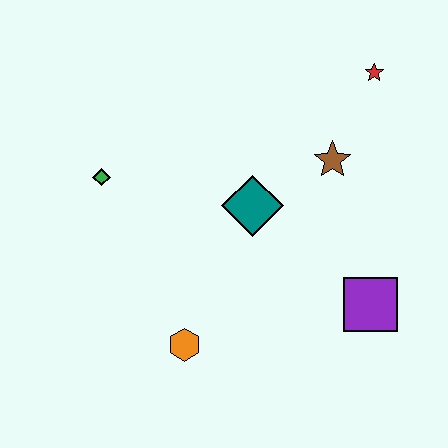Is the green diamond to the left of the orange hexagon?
Yes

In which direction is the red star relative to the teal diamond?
The red star is above the teal diamond.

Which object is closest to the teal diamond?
The brown star is closest to the teal diamond.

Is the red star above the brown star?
Yes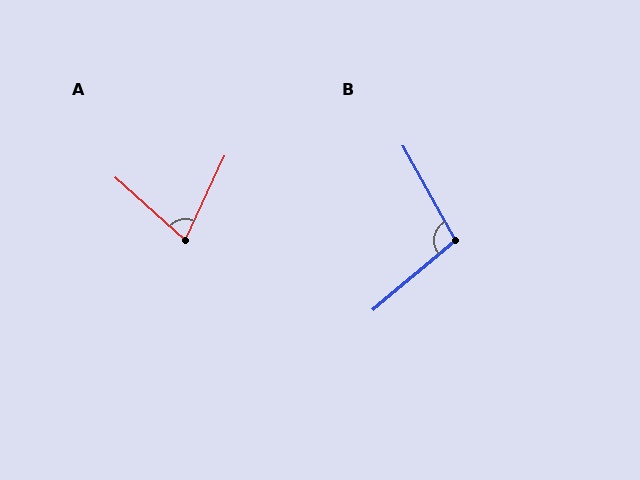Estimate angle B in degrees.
Approximately 101 degrees.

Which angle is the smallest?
A, at approximately 73 degrees.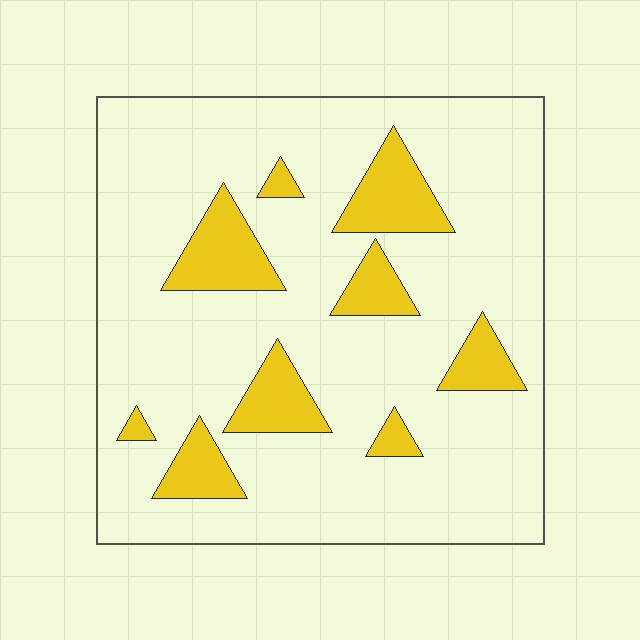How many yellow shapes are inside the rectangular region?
9.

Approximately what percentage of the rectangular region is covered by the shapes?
Approximately 15%.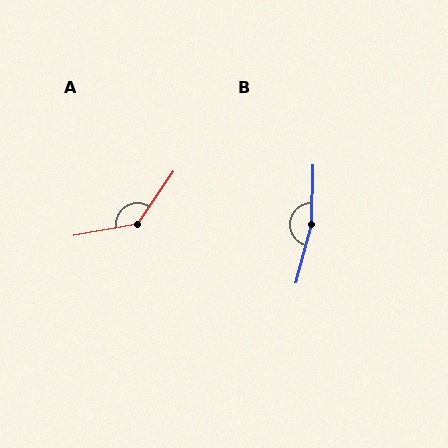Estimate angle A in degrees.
Approximately 135 degrees.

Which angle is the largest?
B, at approximately 167 degrees.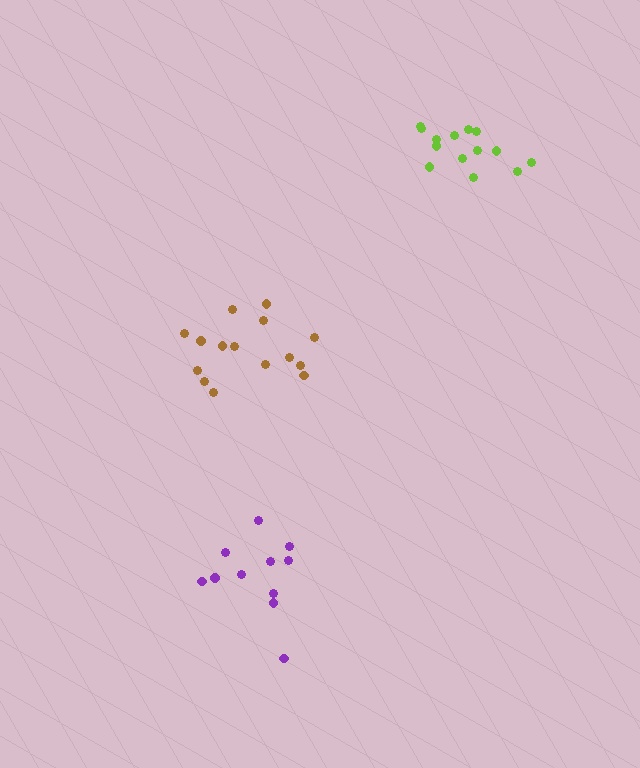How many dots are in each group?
Group 1: 15 dots, Group 2: 11 dots, Group 3: 15 dots (41 total).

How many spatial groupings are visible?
There are 3 spatial groupings.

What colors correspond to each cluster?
The clusters are colored: brown, purple, lime.